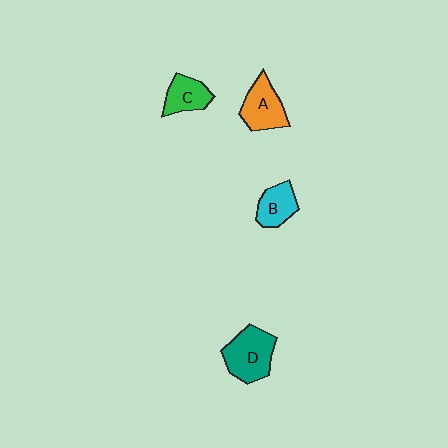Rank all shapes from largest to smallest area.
From largest to smallest: D (teal), A (orange), C (green), B (cyan).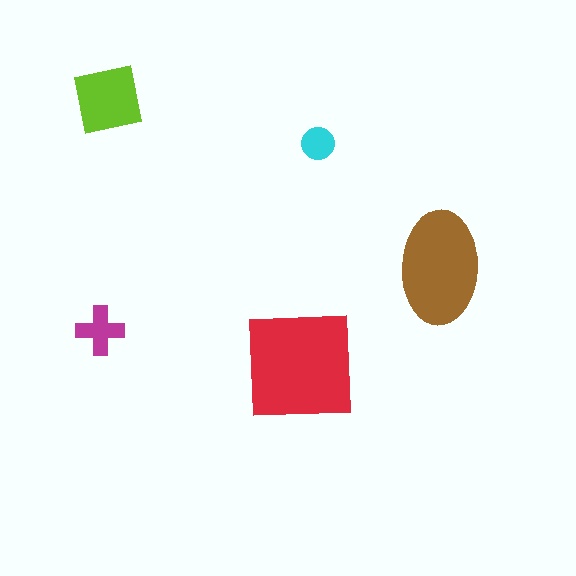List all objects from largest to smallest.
The red square, the brown ellipse, the lime square, the magenta cross, the cyan circle.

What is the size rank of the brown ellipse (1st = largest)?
2nd.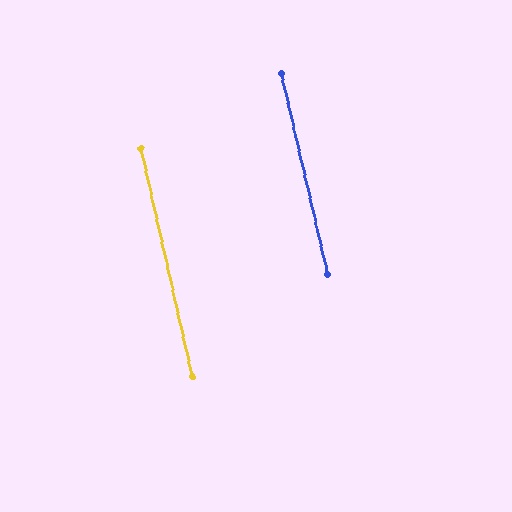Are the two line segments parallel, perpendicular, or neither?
Parallel — their directions differ by only 0.2°.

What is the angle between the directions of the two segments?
Approximately 0 degrees.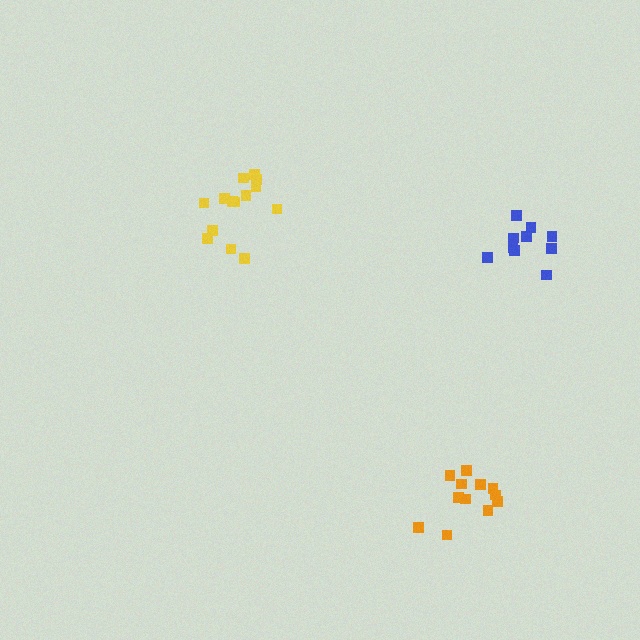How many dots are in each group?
Group 1: 12 dots, Group 2: 10 dots, Group 3: 14 dots (36 total).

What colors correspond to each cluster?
The clusters are colored: orange, blue, yellow.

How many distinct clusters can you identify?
There are 3 distinct clusters.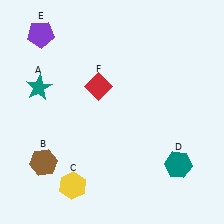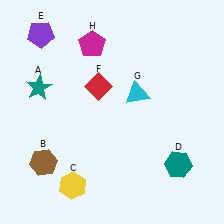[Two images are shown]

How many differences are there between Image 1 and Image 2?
There are 2 differences between the two images.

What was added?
A cyan triangle (G), a magenta pentagon (H) were added in Image 2.